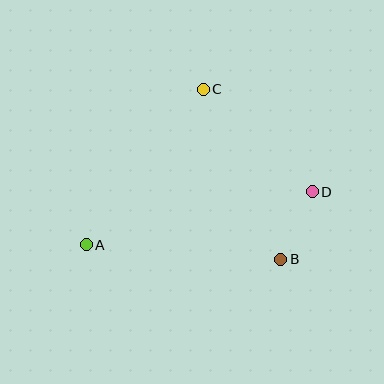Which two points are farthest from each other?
Points A and D are farthest from each other.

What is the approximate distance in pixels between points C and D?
The distance between C and D is approximately 150 pixels.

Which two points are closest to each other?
Points B and D are closest to each other.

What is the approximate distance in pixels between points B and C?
The distance between B and C is approximately 187 pixels.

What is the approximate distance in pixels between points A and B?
The distance between A and B is approximately 195 pixels.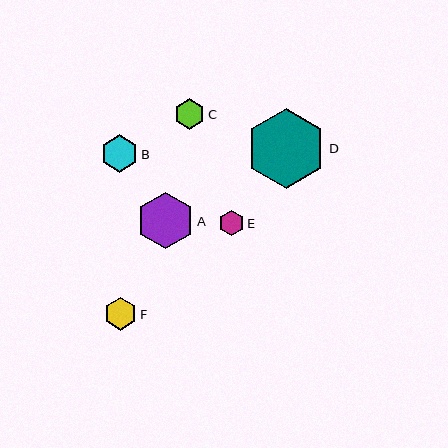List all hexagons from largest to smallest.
From largest to smallest: D, A, B, F, C, E.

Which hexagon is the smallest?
Hexagon E is the smallest with a size of approximately 25 pixels.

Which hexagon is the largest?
Hexagon D is the largest with a size of approximately 80 pixels.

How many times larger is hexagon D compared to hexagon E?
Hexagon D is approximately 3.2 times the size of hexagon E.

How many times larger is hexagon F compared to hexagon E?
Hexagon F is approximately 1.3 times the size of hexagon E.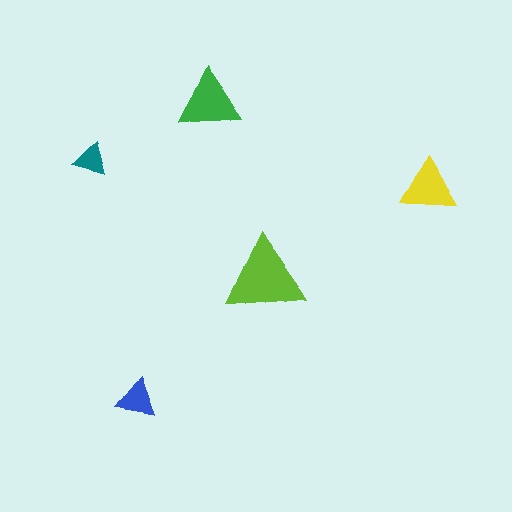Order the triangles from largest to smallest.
the lime one, the green one, the yellow one, the blue one, the teal one.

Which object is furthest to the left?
The teal triangle is leftmost.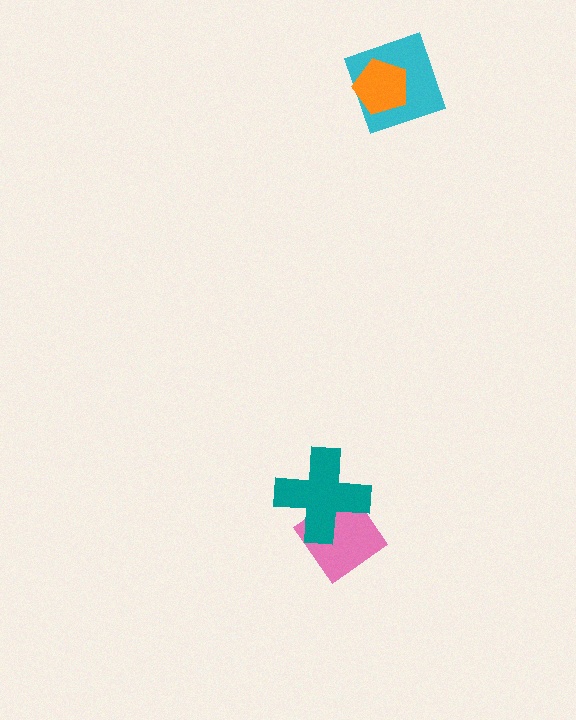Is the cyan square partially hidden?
Yes, it is partially covered by another shape.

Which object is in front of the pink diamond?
The teal cross is in front of the pink diamond.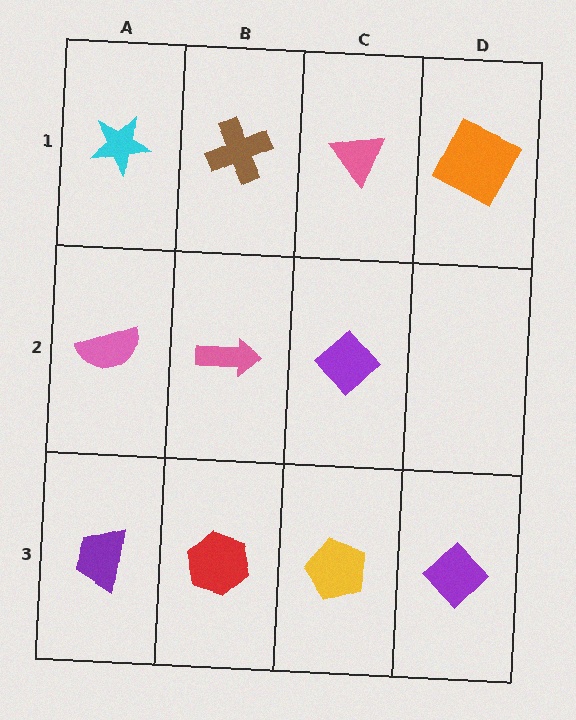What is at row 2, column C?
A purple diamond.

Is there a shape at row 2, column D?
No, that cell is empty.